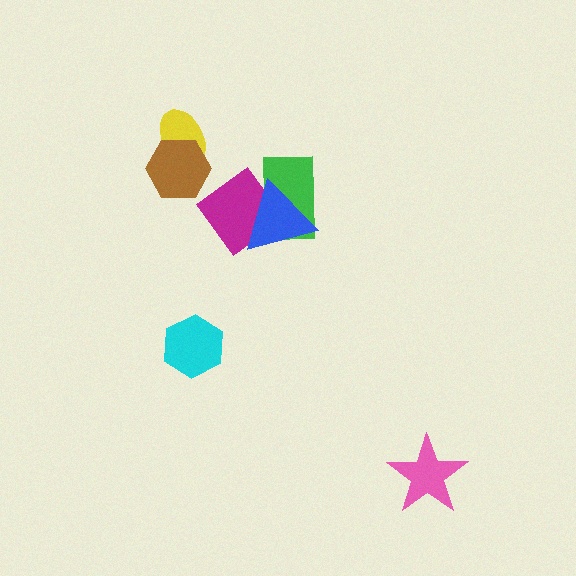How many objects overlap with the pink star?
0 objects overlap with the pink star.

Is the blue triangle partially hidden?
No, no other shape covers it.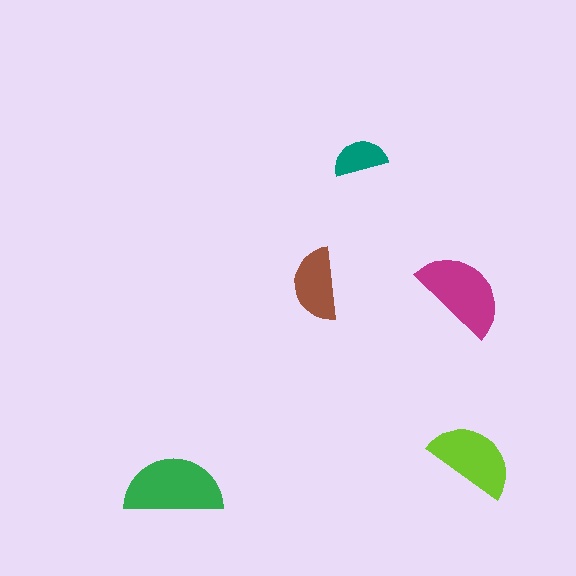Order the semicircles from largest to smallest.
the green one, the magenta one, the lime one, the brown one, the teal one.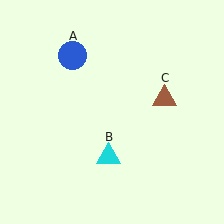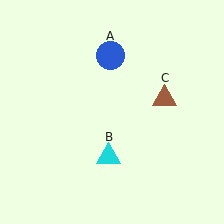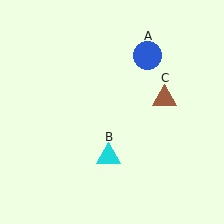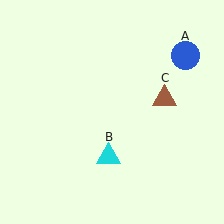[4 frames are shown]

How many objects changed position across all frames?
1 object changed position: blue circle (object A).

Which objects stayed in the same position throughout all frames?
Cyan triangle (object B) and brown triangle (object C) remained stationary.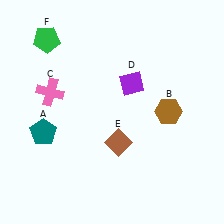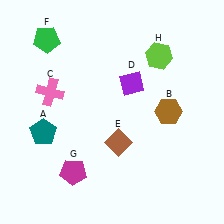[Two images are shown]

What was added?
A magenta pentagon (G), a lime hexagon (H) were added in Image 2.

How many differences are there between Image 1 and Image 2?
There are 2 differences between the two images.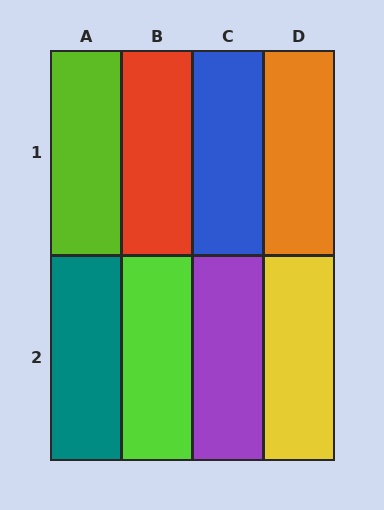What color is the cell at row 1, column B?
Red.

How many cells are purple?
1 cell is purple.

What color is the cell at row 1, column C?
Blue.